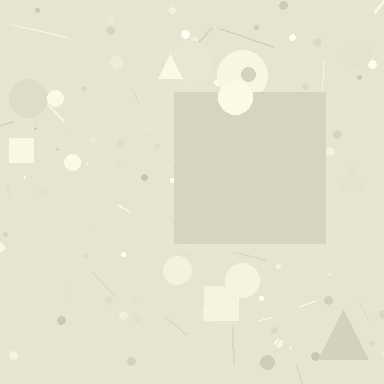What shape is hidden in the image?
A square is hidden in the image.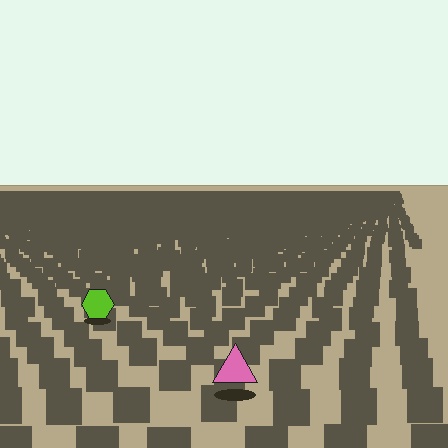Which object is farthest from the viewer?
The lime hexagon is farthest from the viewer. It appears smaller and the ground texture around it is denser.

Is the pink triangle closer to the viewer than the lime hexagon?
Yes. The pink triangle is closer — you can tell from the texture gradient: the ground texture is coarser near it.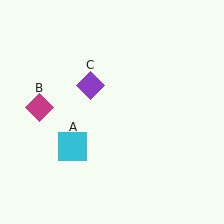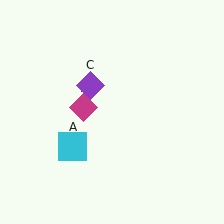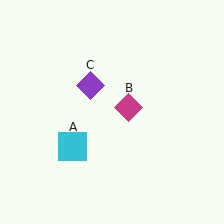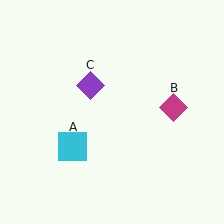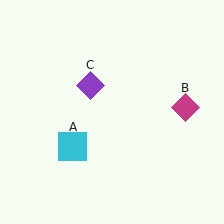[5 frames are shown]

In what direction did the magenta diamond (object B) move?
The magenta diamond (object B) moved right.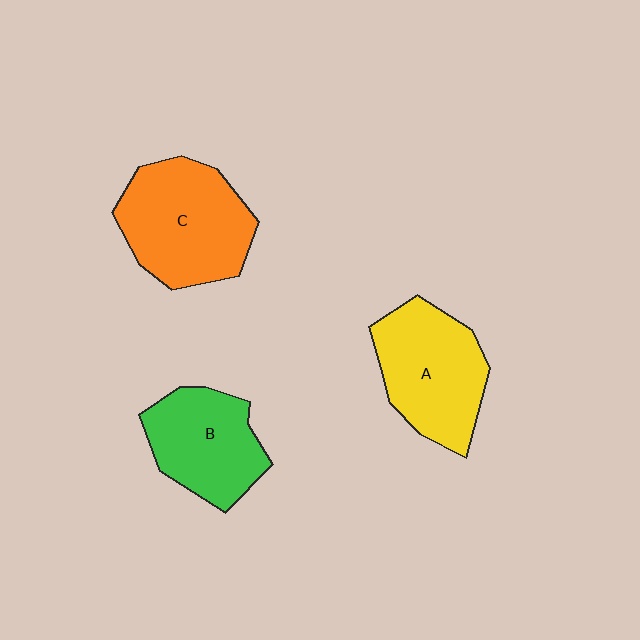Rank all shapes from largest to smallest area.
From largest to smallest: C (orange), A (yellow), B (green).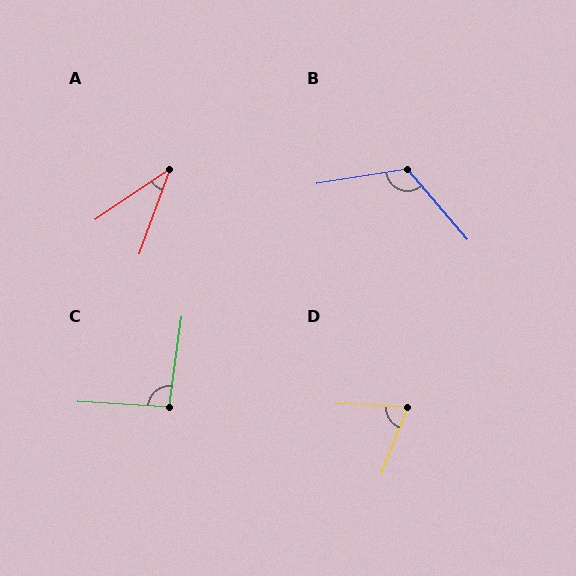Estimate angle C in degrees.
Approximately 95 degrees.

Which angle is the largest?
B, at approximately 122 degrees.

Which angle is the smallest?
A, at approximately 36 degrees.